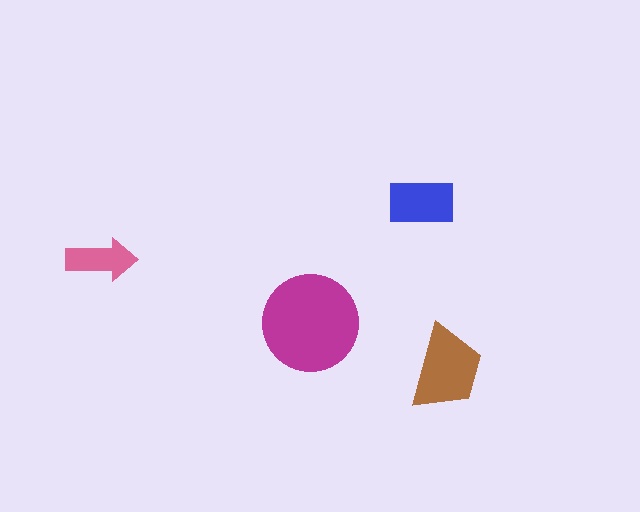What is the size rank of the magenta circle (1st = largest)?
1st.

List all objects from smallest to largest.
The pink arrow, the blue rectangle, the brown trapezoid, the magenta circle.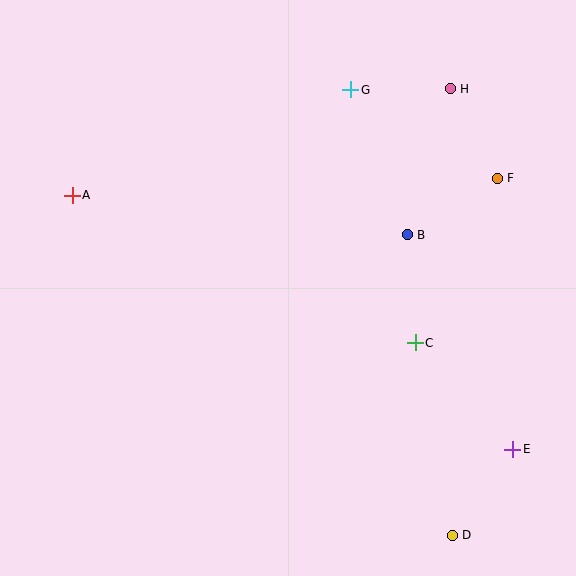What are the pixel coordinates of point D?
Point D is at (452, 535).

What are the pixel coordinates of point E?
Point E is at (513, 449).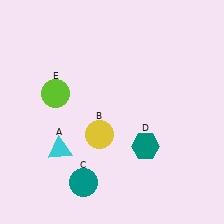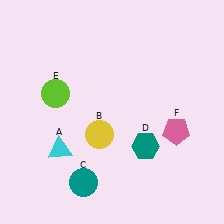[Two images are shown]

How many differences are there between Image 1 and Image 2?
There is 1 difference between the two images.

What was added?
A pink pentagon (F) was added in Image 2.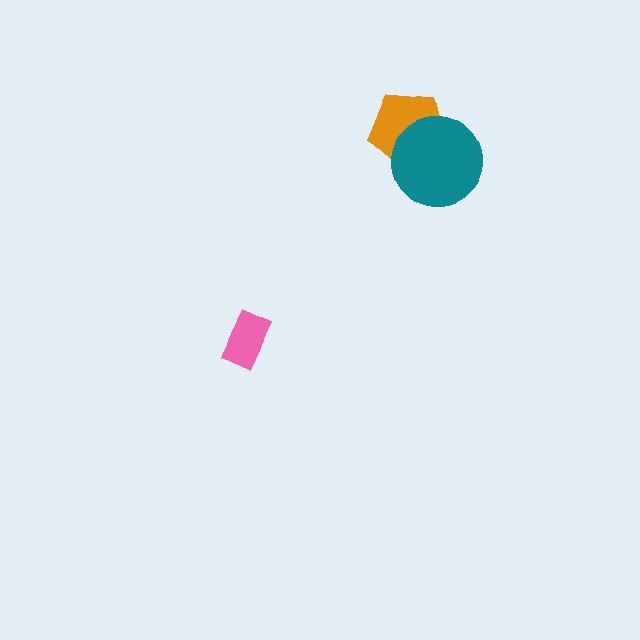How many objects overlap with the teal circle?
1 object overlaps with the teal circle.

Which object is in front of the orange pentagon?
The teal circle is in front of the orange pentagon.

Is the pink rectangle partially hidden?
No, no other shape covers it.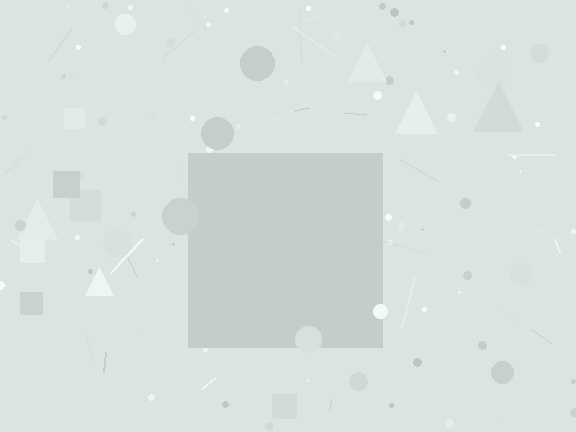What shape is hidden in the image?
A square is hidden in the image.